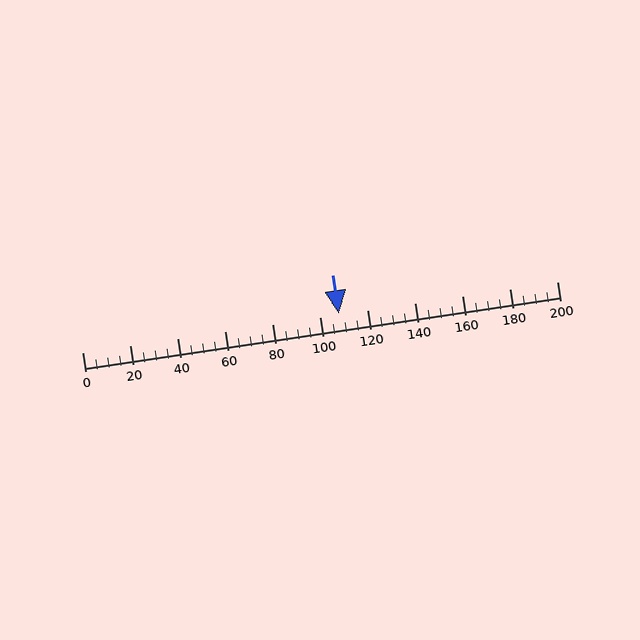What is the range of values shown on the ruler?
The ruler shows values from 0 to 200.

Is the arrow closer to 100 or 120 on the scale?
The arrow is closer to 100.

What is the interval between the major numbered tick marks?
The major tick marks are spaced 20 units apart.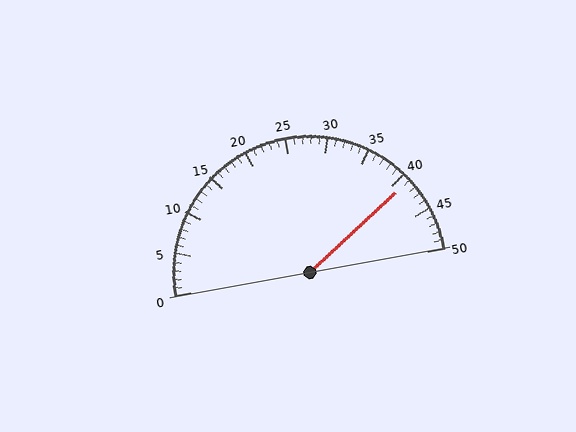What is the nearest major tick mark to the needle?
The nearest major tick mark is 40.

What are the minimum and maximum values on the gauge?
The gauge ranges from 0 to 50.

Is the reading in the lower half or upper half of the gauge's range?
The reading is in the upper half of the range (0 to 50).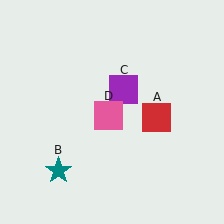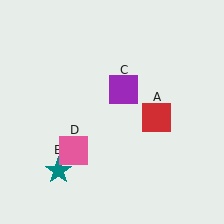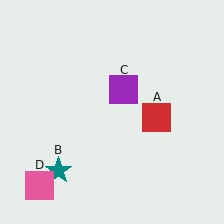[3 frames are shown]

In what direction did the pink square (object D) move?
The pink square (object D) moved down and to the left.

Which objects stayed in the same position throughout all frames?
Red square (object A) and teal star (object B) and purple square (object C) remained stationary.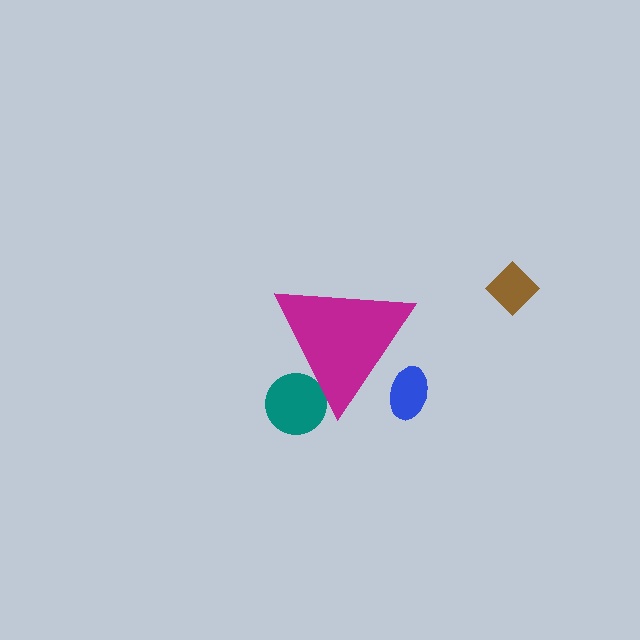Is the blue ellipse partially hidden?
Yes, the blue ellipse is partially hidden behind the magenta triangle.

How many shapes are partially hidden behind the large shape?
2 shapes are partially hidden.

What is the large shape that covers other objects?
A magenta triangle.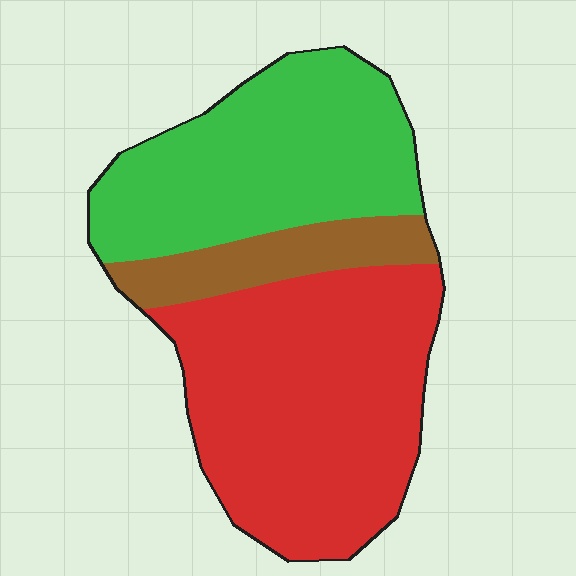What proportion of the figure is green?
Green takes up about three eighths (3/8) of the figure.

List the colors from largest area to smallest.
From largest to smallest: red, green, brown.